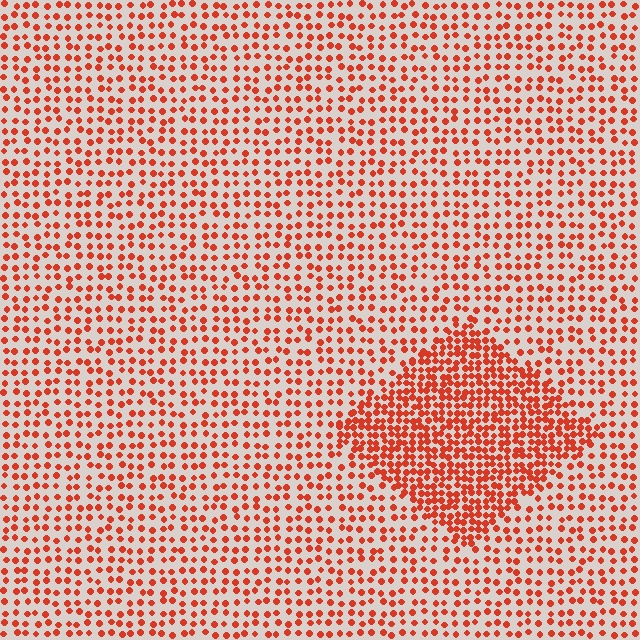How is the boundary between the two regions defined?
The boundary is defined by a change in element density (approximately 2.1x ratio). All elements are the same color, size, and shape.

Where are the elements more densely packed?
The elements are more densely packed inside the diamond boundary.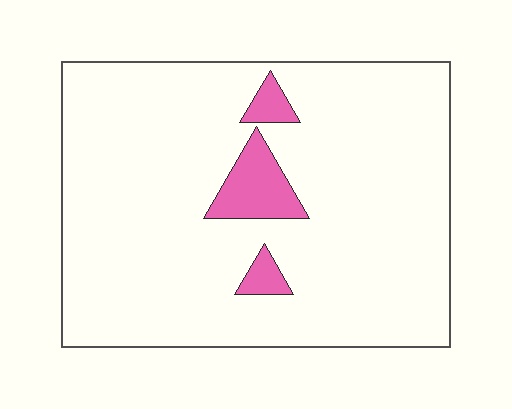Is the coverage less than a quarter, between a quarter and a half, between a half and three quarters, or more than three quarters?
Less than a quarter.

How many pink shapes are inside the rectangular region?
3.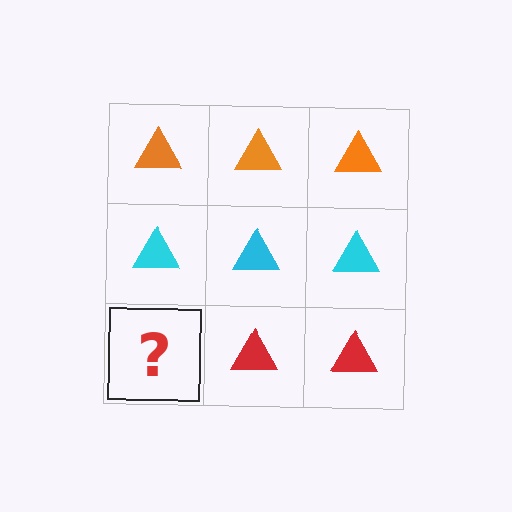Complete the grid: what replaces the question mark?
The question mark should be replaced with a red triangle.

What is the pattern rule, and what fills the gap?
The rule is that each row has a consistent color. The gap should be filled with a red triangle.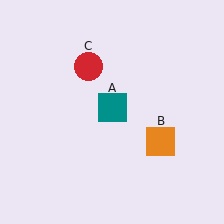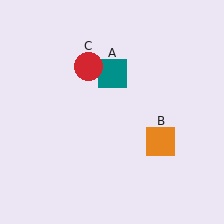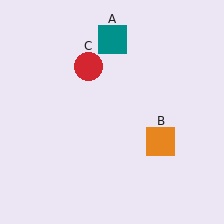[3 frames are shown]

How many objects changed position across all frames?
1 object changed position: teal square (object A).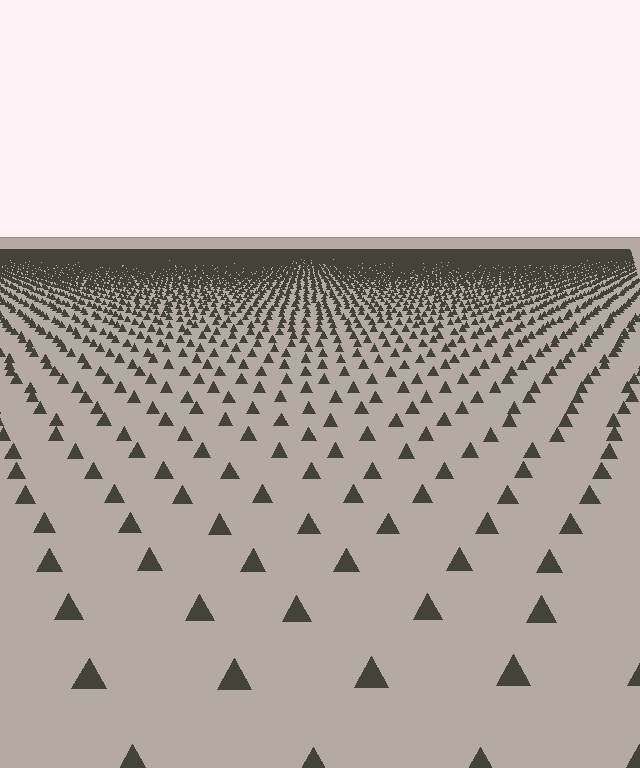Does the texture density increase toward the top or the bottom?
Density increases toward the top.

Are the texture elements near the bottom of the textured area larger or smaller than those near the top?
Larger. Near the bottom, elements are closer to the viewer and appear at a bigger on-screen size.